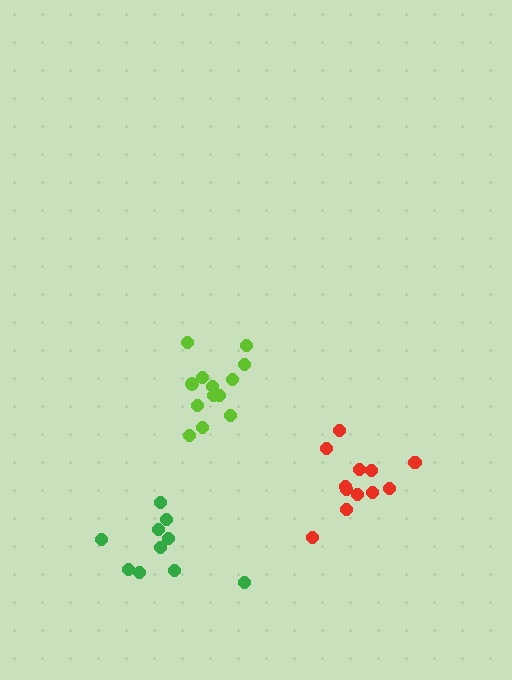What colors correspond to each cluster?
The clusters are colored: green, lime, red.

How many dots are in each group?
Group 1: 10 dots, Group 2: 13 dots, Group 3: 12 dots (35 total).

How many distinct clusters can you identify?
There are 3 distinct clusters.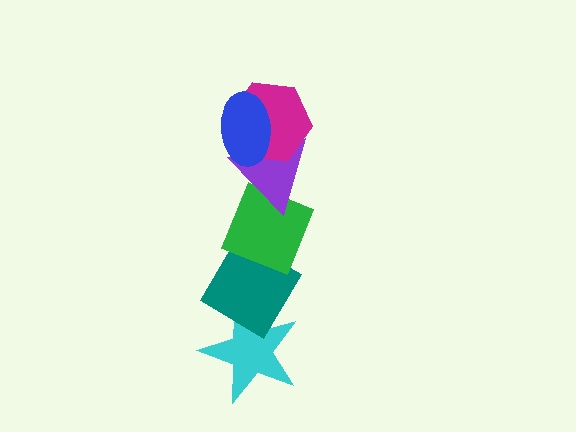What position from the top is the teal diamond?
The teal diamond is 5th from the top.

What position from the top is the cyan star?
The cyan star is 6th from the top.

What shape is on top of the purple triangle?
The magenta hexagon is on top of the purple triangle.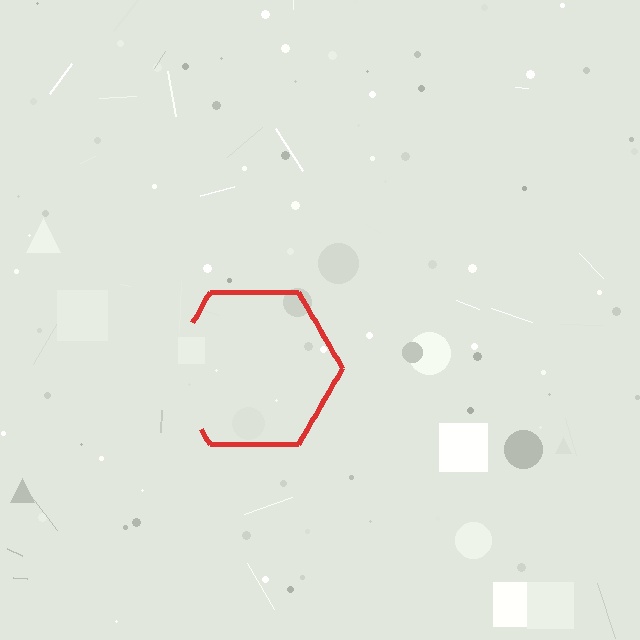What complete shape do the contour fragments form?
The contour fragments form a hexagon.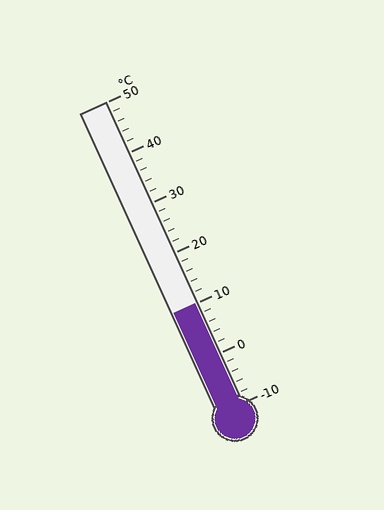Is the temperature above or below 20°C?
The temperature is below 20°C.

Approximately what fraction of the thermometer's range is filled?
The thermometer is filled to approximately 35% of its range.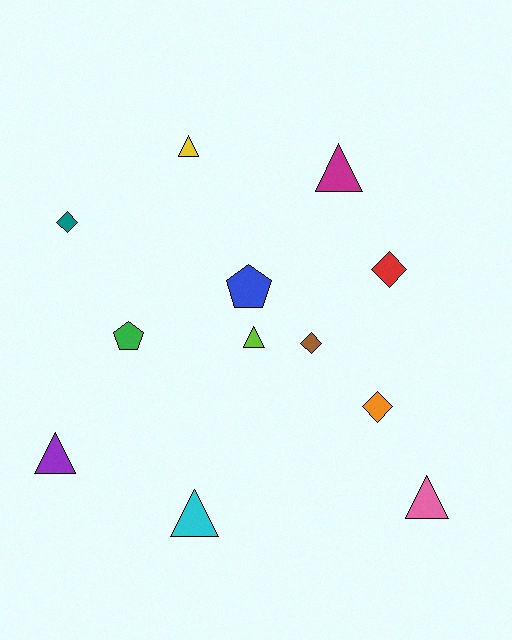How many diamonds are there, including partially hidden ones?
There are 4 diamonds.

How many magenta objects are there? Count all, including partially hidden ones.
There is 1 magenta object.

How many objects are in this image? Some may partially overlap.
There are 12 objects.